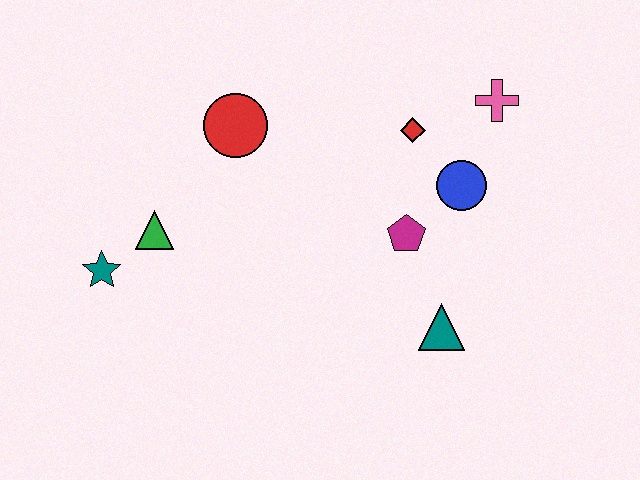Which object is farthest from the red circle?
The teal triangle is farthest from the red circle.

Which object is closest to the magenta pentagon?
The blue circle is closest to the magenta pentagon.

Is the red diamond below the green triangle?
No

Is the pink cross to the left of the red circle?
No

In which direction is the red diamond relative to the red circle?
The red diamond is to the right of the red circle.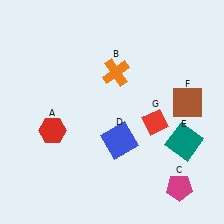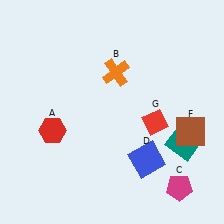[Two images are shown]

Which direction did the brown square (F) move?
The brown square (F) moved down.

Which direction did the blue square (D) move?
The blue square (D) moved right.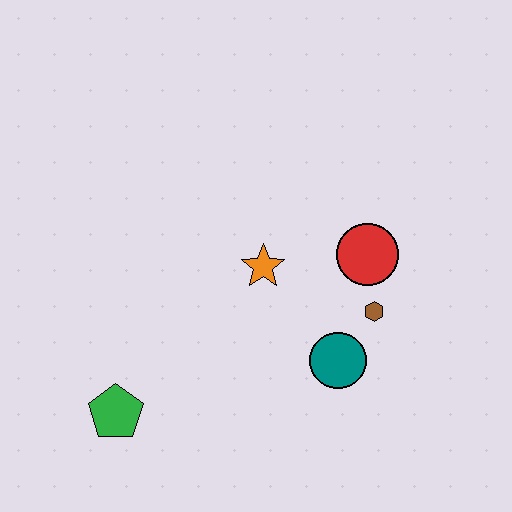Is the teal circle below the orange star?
Yes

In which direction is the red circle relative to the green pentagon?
The red circle is to the right of the green pentagon.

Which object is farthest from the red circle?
The green pentagon is farthest from the red circle.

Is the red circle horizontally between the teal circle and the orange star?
No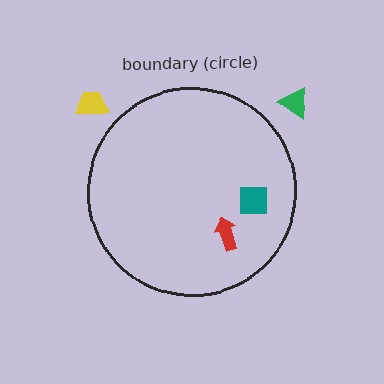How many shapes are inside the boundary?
2 inside, 2 outside.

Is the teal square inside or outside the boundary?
Inside.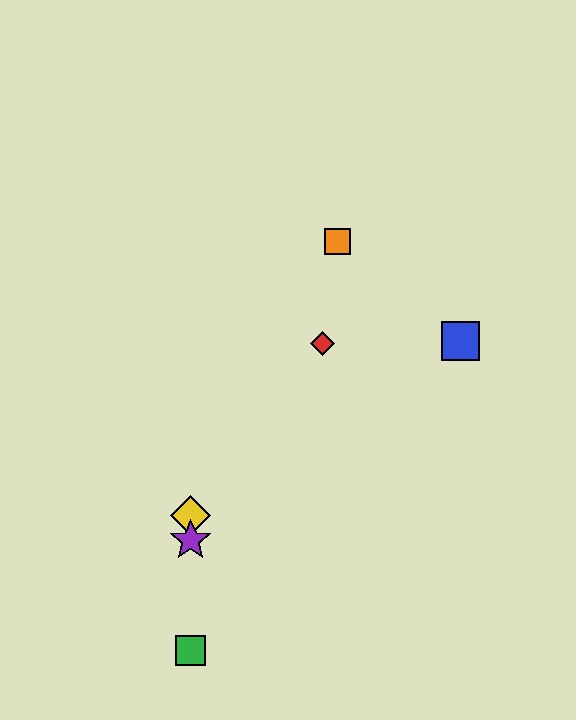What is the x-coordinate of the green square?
The green square is at x≈191.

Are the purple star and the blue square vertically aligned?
No, the purple star is at x≈191 and the blue square is at x≈460.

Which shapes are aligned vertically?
The green square, the yellow diamond, the purple star are aligned vertically.